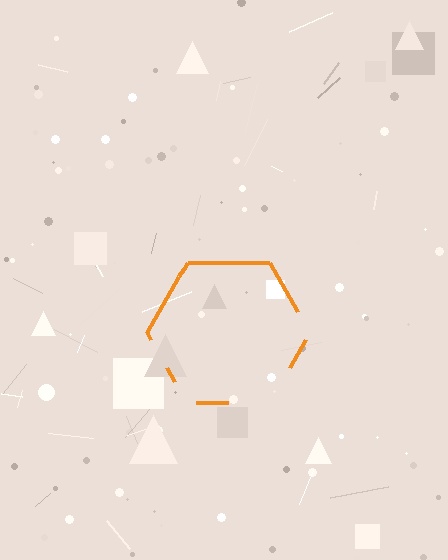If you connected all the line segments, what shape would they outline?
They would outline a hexagon.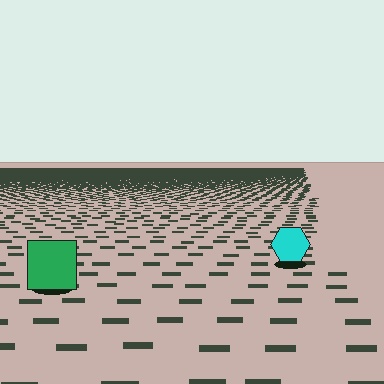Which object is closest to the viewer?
The green square is closest. The texture marks near it are larger and more spread out.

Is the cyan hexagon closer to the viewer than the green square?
No. The green square is closer — you can tell from the texture gradient: the ground texture is coarser near it.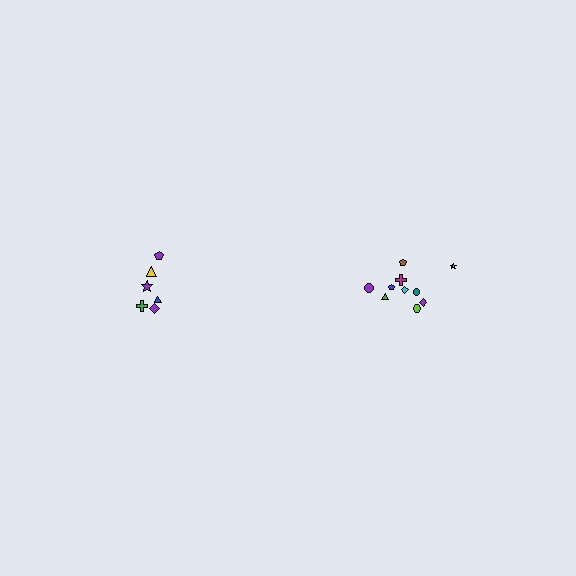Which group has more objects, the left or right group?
The right group.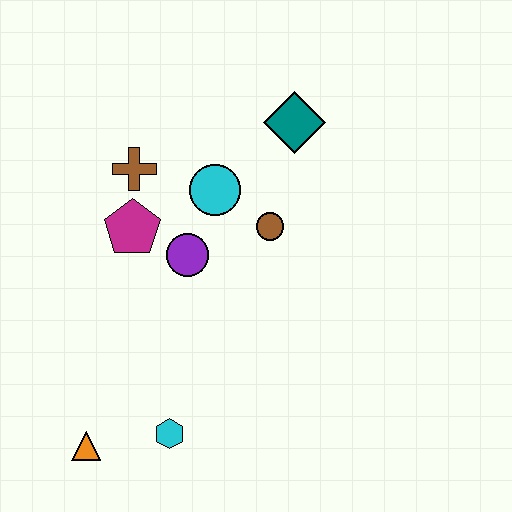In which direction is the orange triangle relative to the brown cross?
The orange triangle is below the brown cross.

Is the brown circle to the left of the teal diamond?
Yes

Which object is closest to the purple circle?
The magenta pentagon is closest to the purple circle.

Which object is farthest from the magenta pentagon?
The orange triangle is farthest from the magenta pentagon.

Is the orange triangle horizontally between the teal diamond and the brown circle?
No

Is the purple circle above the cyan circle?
No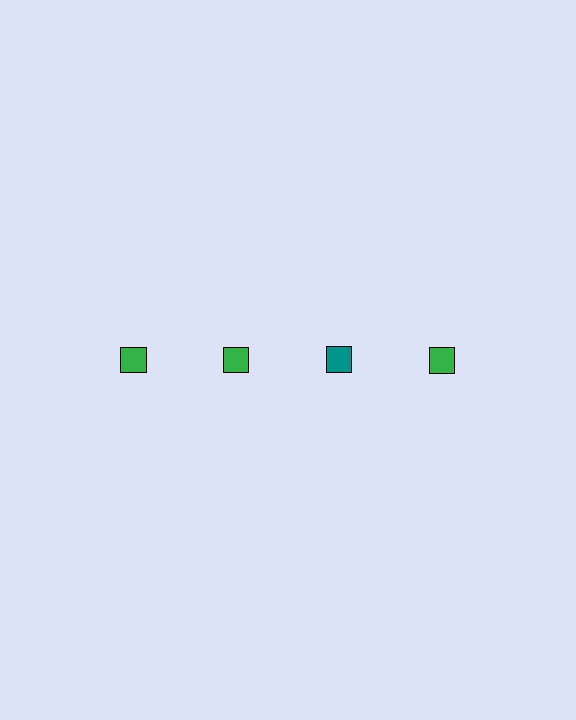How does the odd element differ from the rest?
It has a different color: teal instead of green.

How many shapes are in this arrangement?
There are 4 shapes arranged in a grid pattern.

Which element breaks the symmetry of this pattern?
The teal square in the top row, center column breaks the symmetry. All other shapes are green squares.